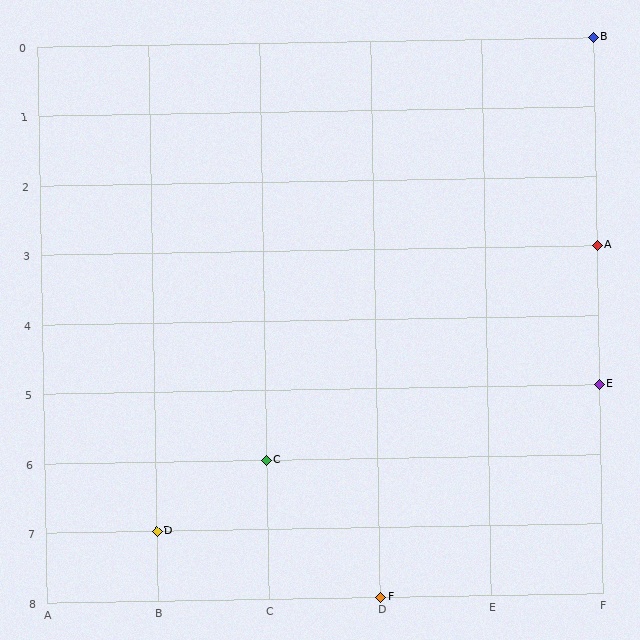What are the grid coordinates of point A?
Point A is at grid coordinates (F, 3).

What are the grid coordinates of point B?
Point B is at grid coordinates (F, 0).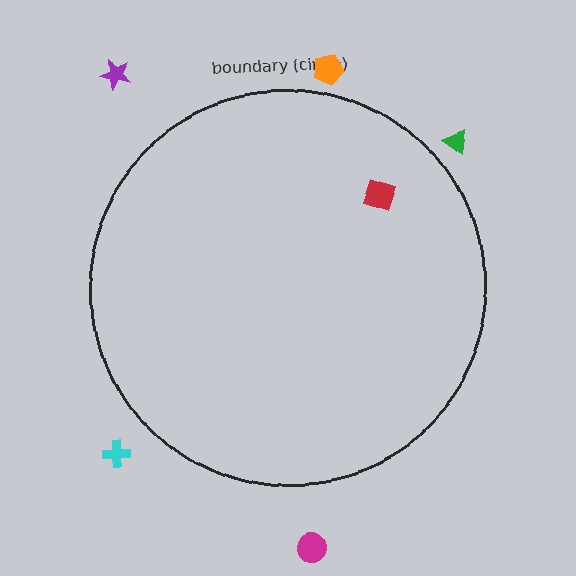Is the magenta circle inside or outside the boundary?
Outside.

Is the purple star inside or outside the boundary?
Outside.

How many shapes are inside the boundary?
1 inside, 5 outside.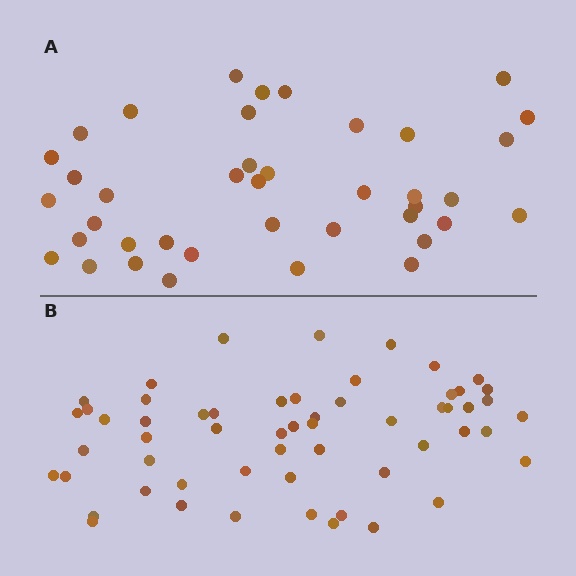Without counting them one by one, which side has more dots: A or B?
Region B (the bottom region) has more dots.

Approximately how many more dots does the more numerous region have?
Region B has approximately 15 more dots than region A.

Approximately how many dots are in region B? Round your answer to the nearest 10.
About 60 dots. (The exact count is 57, which rounds to 60.)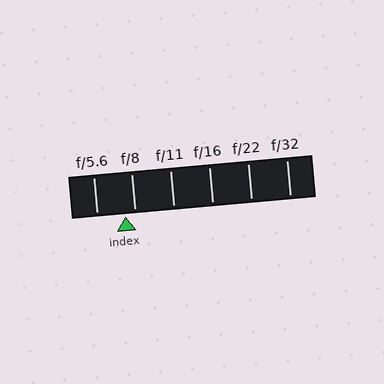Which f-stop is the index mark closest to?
The index mark is closest to f/8.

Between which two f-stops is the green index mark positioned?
The index mark is between f/5.6 and f/8.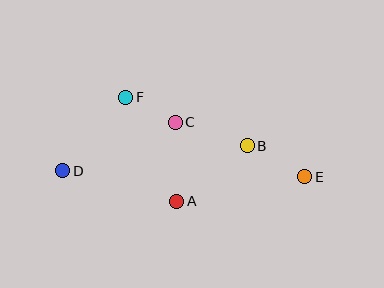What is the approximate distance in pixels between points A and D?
The distance between A and D is approximately 118 pixels.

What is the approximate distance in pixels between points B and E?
The distance between B and E is approximately 65 pixels.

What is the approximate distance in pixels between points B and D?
The distance between B and D is approximately 186 pixels.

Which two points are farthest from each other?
Points D and E are farthest from each other.